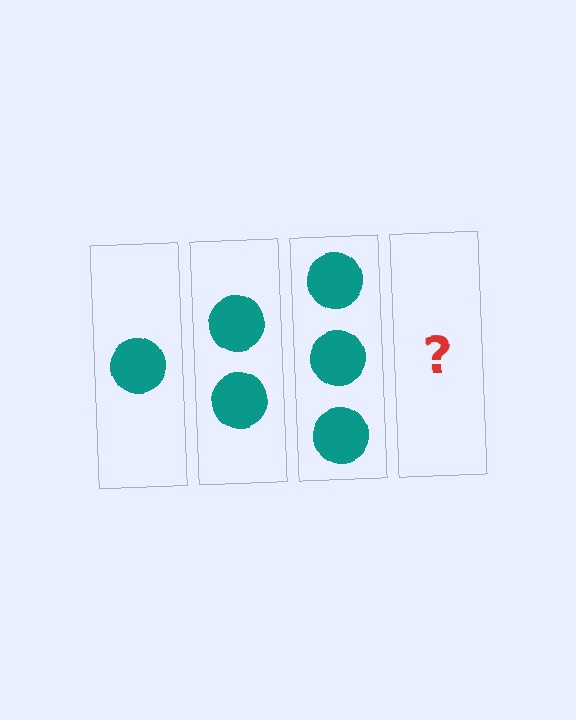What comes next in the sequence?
The next element should be 4 circles.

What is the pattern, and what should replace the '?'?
The pattern is that each step adds one more circle. The '?' should be 4 circles.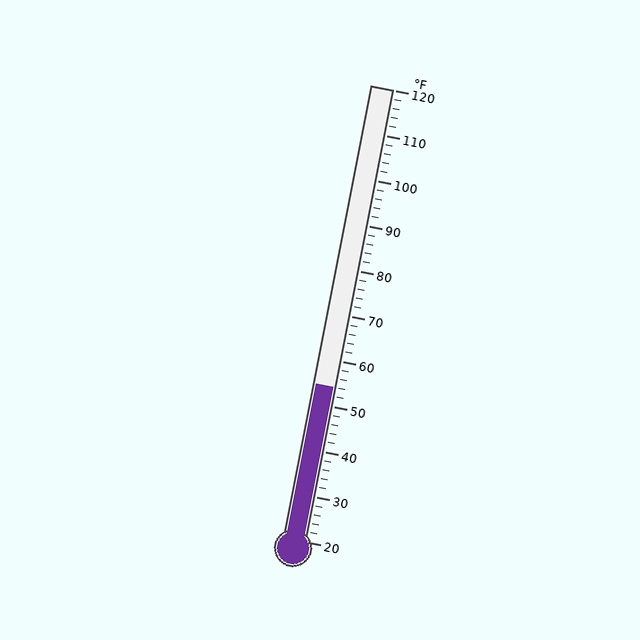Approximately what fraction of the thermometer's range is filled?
The thermometer is filled to approximately 35% of its range.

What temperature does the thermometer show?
The thermometer shows approximately 54°F.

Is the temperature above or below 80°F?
The temperature is below 80°F.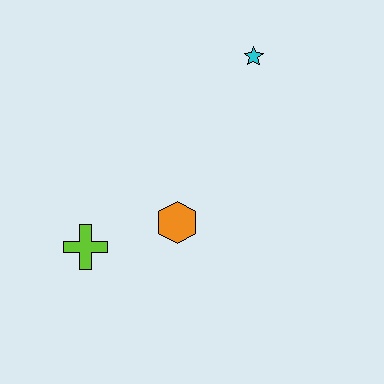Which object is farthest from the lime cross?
The cyan star is farthest from the lime cross.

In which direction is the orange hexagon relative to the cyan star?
The orange hexagon is below the cyan star.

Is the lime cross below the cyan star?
Yes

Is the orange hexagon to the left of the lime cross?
No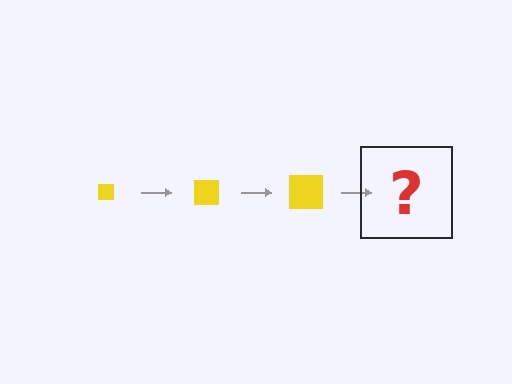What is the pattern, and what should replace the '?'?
The pattern is that the square gets progressively larger each step. The '?' should be a yellow square, larger than the previous one.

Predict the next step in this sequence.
The next step is a yellow square, larger than the previous one.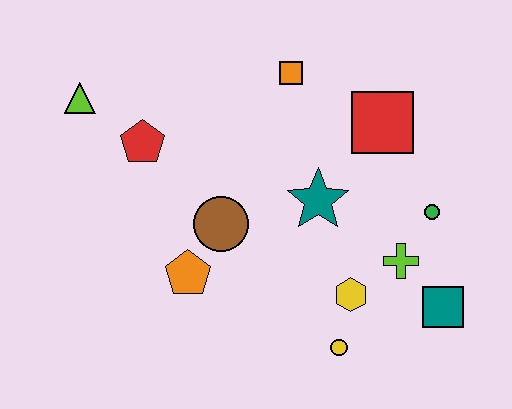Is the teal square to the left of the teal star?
No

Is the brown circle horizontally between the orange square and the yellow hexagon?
No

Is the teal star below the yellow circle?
No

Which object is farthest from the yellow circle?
The lime triangle is farthest from the yellow circle.